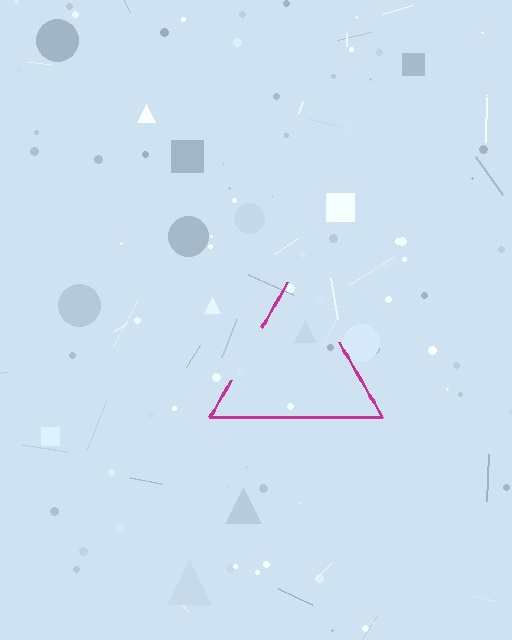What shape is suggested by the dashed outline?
The dashed outline suggests a triangle.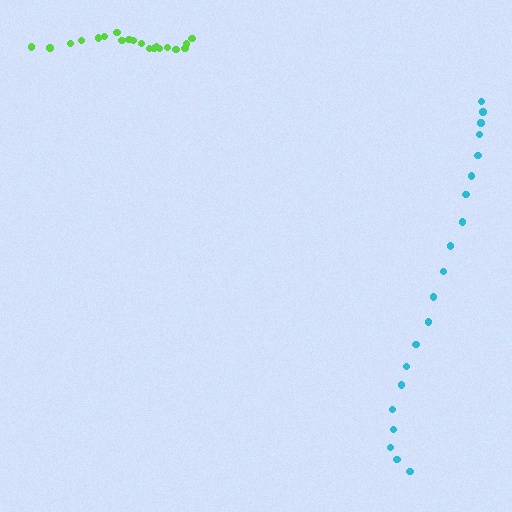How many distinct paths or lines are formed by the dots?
There are 2 distinct paths.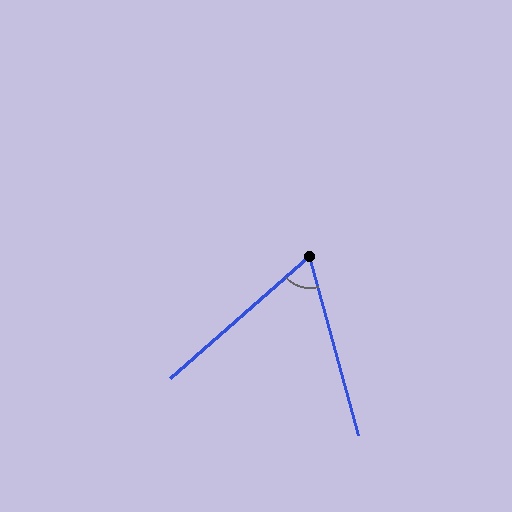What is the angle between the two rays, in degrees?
Approximately 64 degrees.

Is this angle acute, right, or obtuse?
It is acute.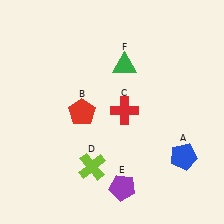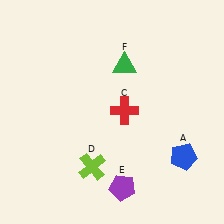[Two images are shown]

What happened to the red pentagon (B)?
The red pentagon (B) was removed in Image 2. It was in the bottom-left area of Image 1.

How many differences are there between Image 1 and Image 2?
There is 1 difference between the two images.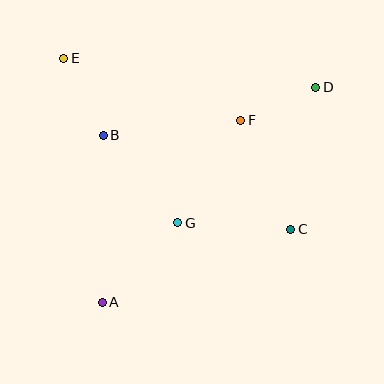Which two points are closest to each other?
Points D and F are closest to each other.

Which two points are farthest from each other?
Points A and D are farthest from each other.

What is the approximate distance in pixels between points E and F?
The distance between E and F is approximately 188 pixels.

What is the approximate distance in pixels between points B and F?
The distance between B and F is approximately 138 pixels.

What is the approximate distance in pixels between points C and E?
The distance between C and E is approximately 284 pixels.